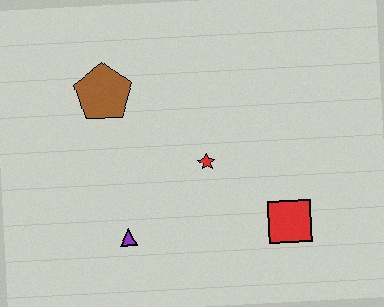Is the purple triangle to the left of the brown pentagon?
No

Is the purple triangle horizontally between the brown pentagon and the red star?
Yes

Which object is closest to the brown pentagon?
The red star is closest to the brown pentagon.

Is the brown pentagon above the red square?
Yes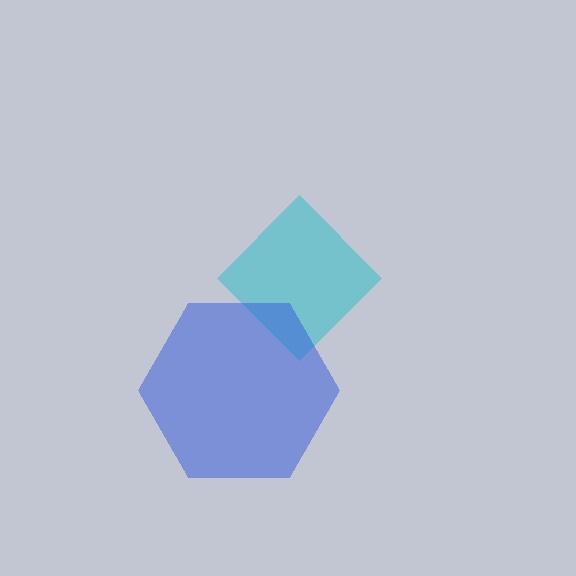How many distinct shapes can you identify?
There are 2 distinct shapes: a cyan diamond, a blue hexagon.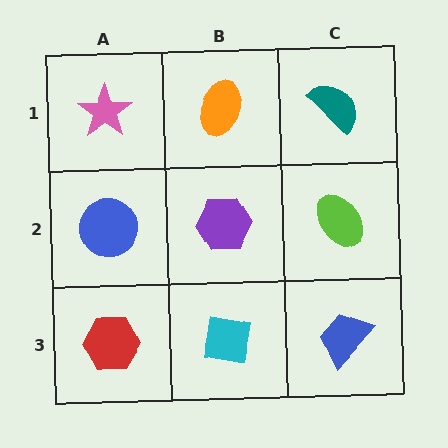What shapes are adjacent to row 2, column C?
A teal semicircle (row 1, column C), a blue trapezoid (row 3, column C), a purple hexagon (row 2, column B).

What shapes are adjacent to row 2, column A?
A pink star (row 1, column A), a red hexagon (row 3, column A), a purple hexagon (row 2, column B).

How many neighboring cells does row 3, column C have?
2.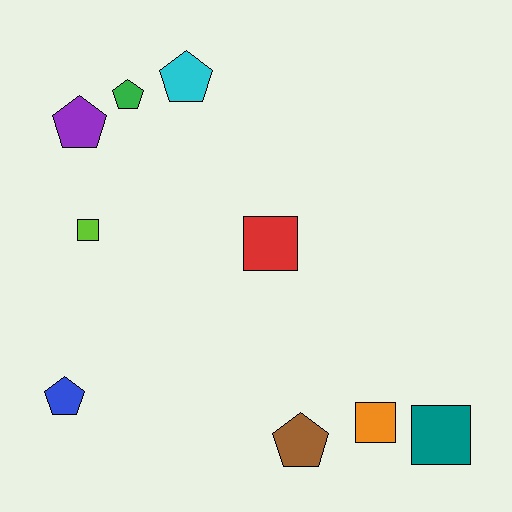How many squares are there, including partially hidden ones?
There are 4 squares.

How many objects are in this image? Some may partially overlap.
There are 9 objects.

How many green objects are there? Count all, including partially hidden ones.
There is 1 green object.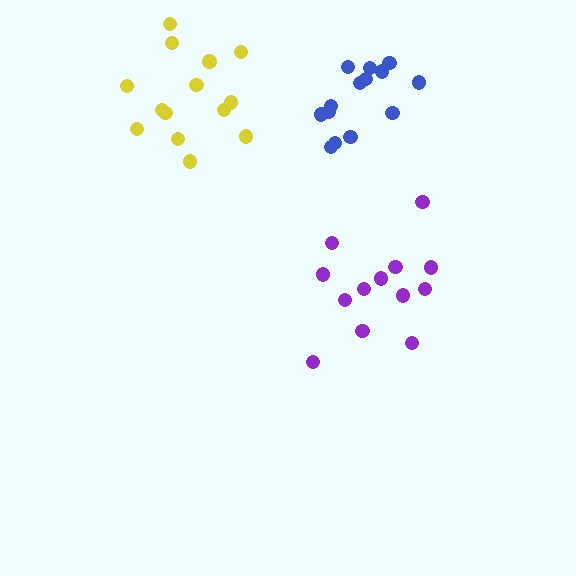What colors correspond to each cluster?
The clusters are colored: purple, yellow, blue.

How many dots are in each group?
Group 1: 13 dots, Group 2: 14 dots, Group 3: 14 dots (41 total).